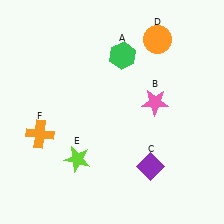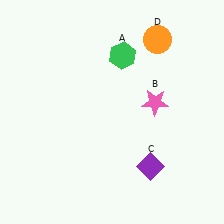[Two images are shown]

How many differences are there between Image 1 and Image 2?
There are 2 differences between the two images.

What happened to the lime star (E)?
The lime star (E) was removed in Image 2. It was in the bottom-left area of Image 1.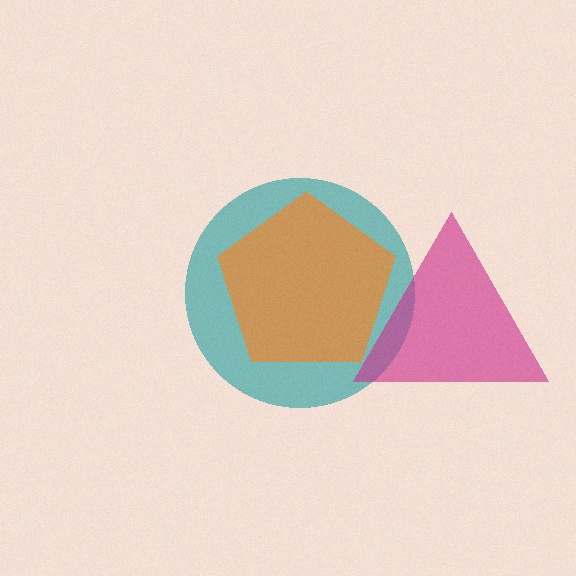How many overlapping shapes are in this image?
There are 3 overlapping shapes in the image.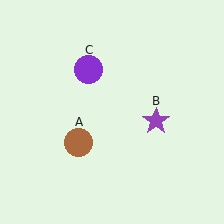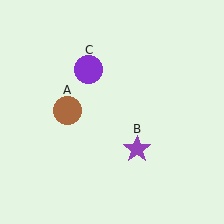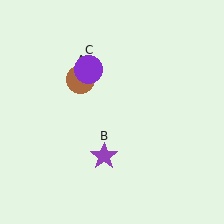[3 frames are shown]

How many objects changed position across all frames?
2 objects changed position: brown circle (object A), purple star (object B).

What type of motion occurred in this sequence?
The brown circle (object A), purple star (object B) rotated clockwise around the center of the scene.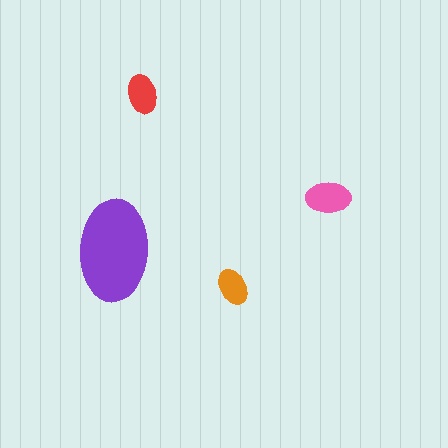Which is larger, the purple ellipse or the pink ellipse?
The purple one.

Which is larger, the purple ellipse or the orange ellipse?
The purple one.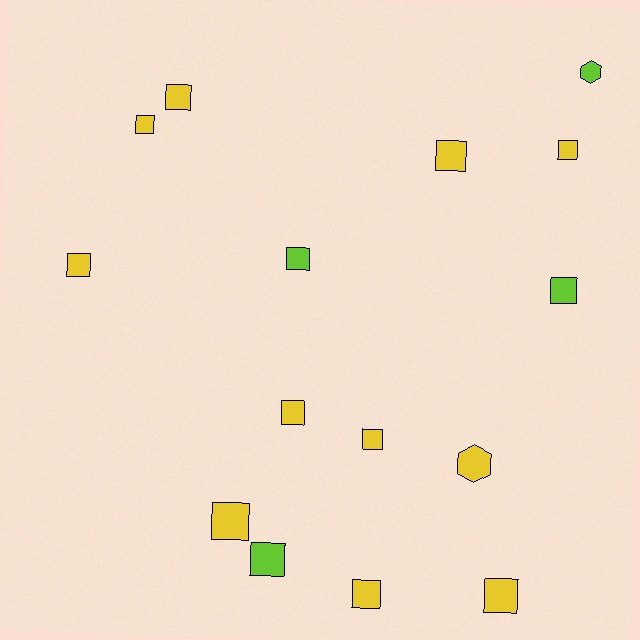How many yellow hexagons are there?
There is 1 yellow hexagon.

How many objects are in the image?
There are 15 objects.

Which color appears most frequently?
Yellow, with 11 objects.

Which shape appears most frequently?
Square, with 13 objects.